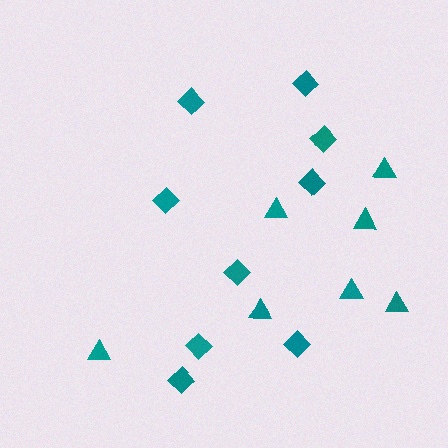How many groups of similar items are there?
There are 2 groups: one group of triangles (7) and one group of diamonds (9).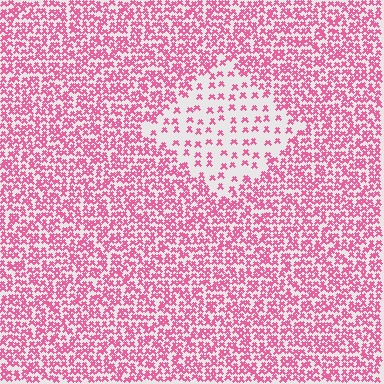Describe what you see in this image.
The image contains small pink elements arranged at two different densities. A diamond-shaped region is visible where the elements are less densely packed than the surrounding area.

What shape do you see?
I see a diamond.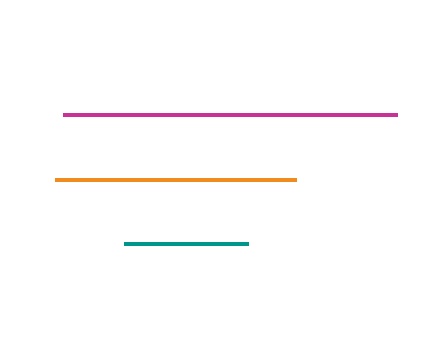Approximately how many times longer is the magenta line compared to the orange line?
The magenta line is approximately 1.4 times the length of the orange line.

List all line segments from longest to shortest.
From longest to shortest: magenta, orange, teal.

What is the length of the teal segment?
The teal segment is approximately 123 pixels long.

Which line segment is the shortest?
The teal line is the shortest at approximately 123 pixels.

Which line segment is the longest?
The magenta line is the longest at approximately 334 pixels.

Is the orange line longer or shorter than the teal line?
The orange line is longer than the teal line.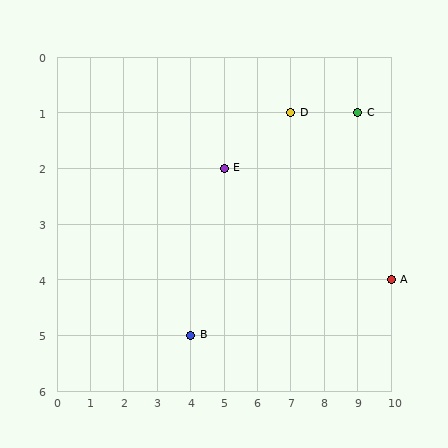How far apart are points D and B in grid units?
Points D and B are 3 columns and 4 rows apart (about 5.0 grid units diagonally).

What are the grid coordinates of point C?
Point C is at grid coordinates (9, 1).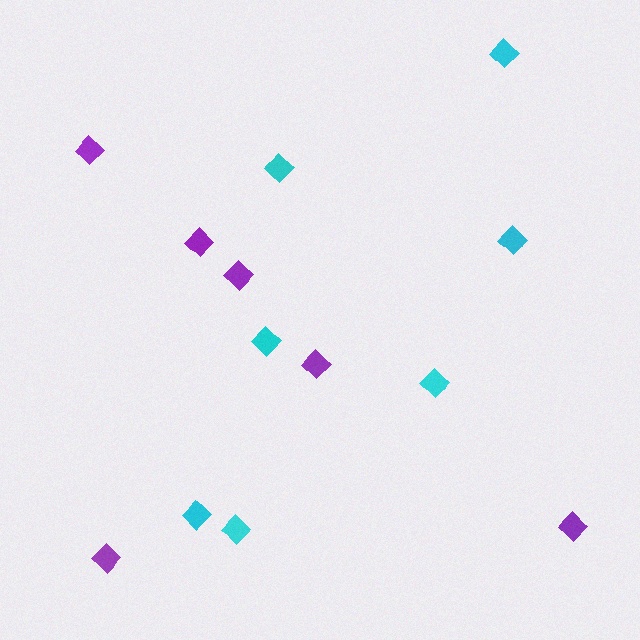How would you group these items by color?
There are 2 groups: one group of purple diamonds (6) and one group of cyan diamonds (7).